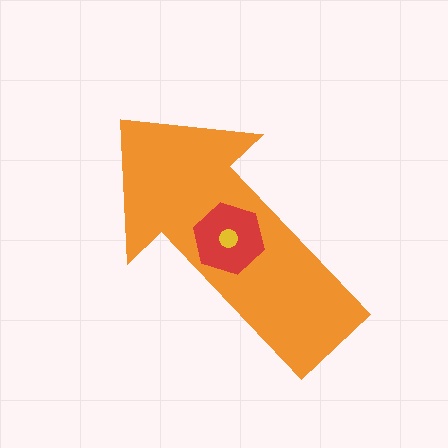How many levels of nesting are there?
3.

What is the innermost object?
The yellow circle.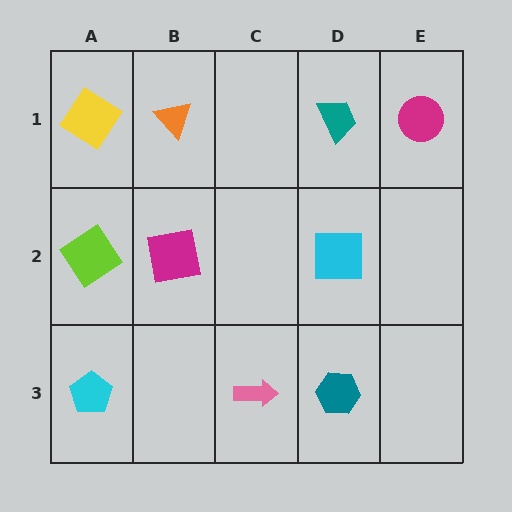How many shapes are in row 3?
3 shapes.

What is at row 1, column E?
A magenta circle.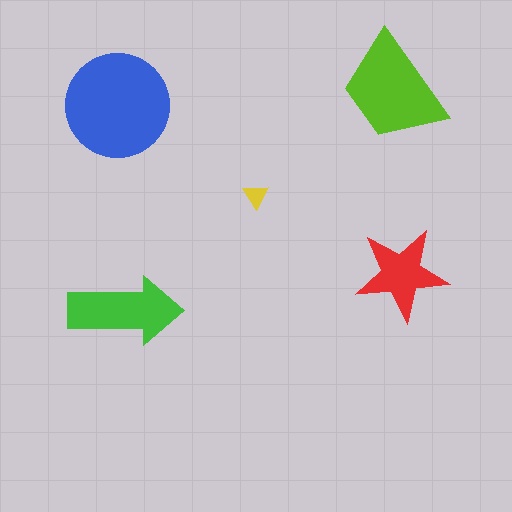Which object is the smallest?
The yellow triangle.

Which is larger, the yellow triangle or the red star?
The red star.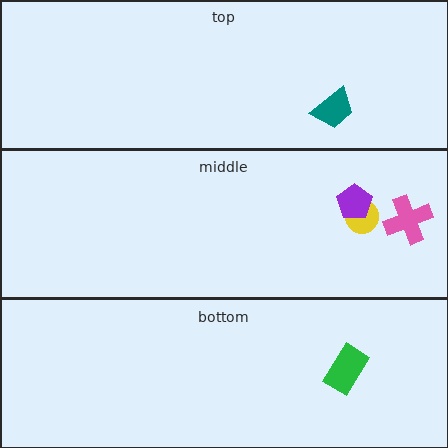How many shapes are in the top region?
1.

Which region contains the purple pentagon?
The middle region.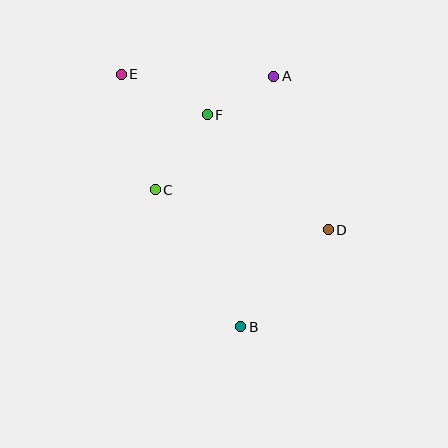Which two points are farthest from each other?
Points B and E are farthest from each other.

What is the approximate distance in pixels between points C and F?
The distance between C and F is approximately 91 pixels.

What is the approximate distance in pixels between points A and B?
The distance between A and B is approximately 253 pixels.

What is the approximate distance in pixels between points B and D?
The distance between B and D is approximately 131 pixels.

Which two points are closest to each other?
Points A and F are closest to each other.